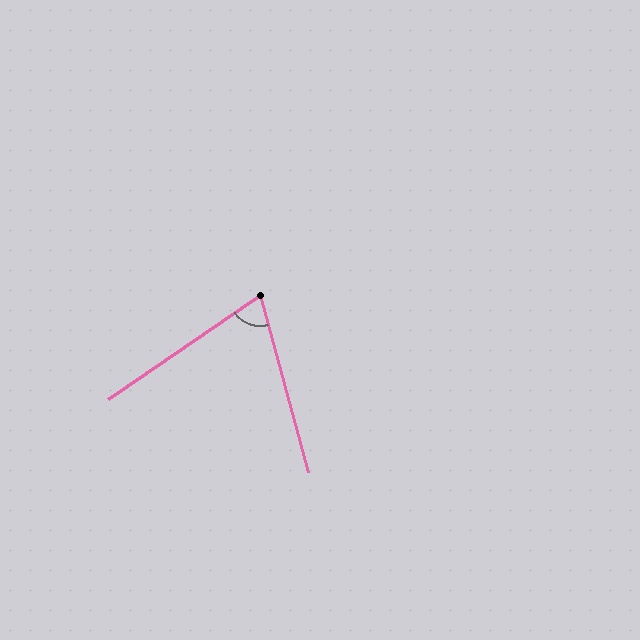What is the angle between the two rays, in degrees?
Approximately 71 degrees.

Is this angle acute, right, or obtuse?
It is acute.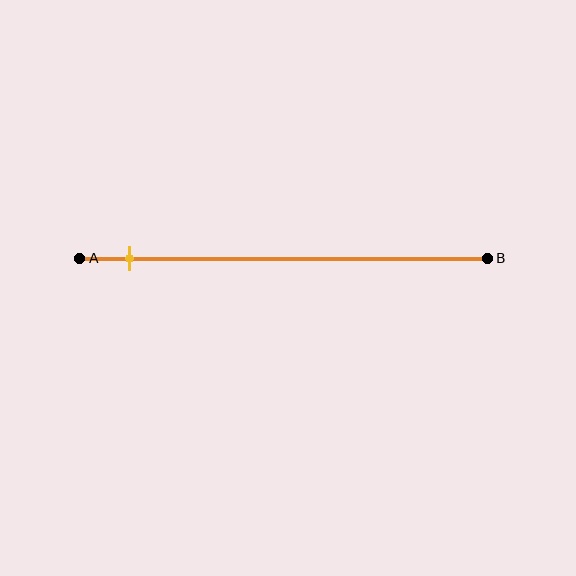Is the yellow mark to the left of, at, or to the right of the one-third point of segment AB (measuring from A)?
The yellow mark is to the left of the one-third point of segment AB.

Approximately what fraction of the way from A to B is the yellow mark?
The yellow mark is approximately 10% of the way from A to B.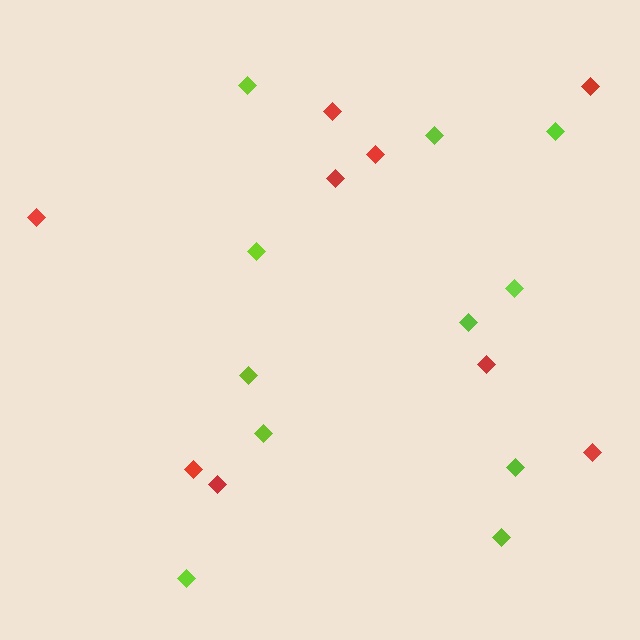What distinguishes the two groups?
There are 2 groups: one group of red diamonds (9) and one group of lime diamonds (11).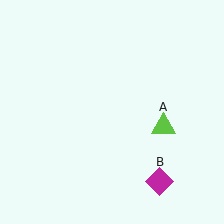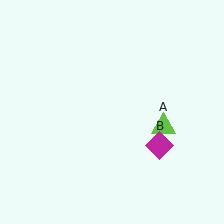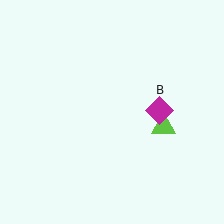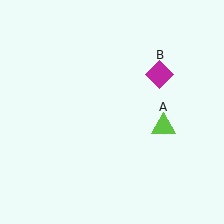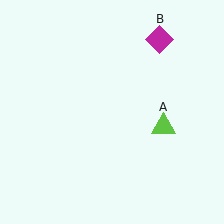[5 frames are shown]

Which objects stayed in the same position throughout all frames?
Lime triangle (object A) remained stationary.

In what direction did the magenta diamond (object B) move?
The magenta diamond (object B) moved up.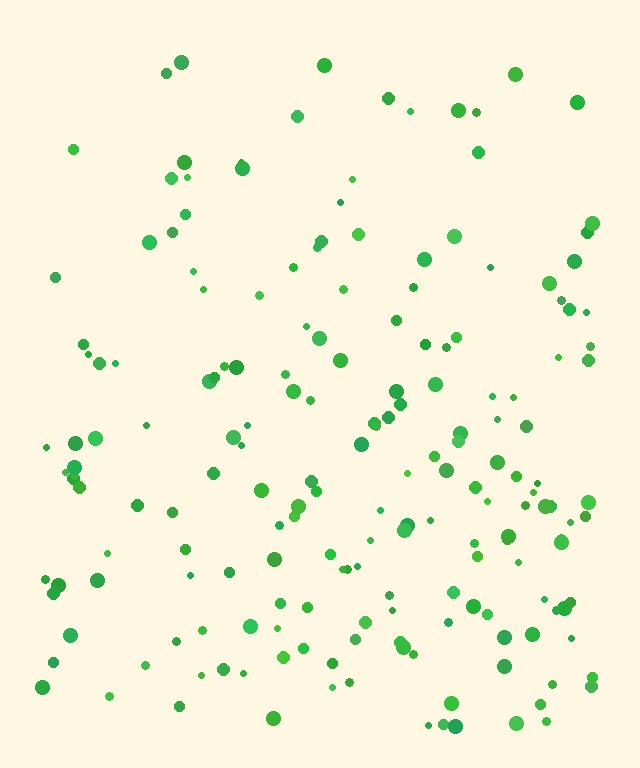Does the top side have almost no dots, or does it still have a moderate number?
Still a moderate number, just noticeably fewer than the bottom.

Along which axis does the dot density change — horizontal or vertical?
Vertical.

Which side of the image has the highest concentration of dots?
The bottom.